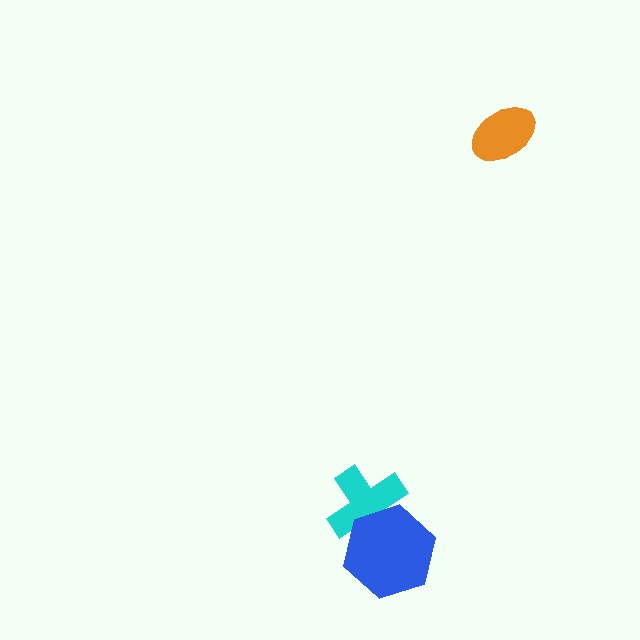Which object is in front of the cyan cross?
The blue hexagon is in front of the cyan cross.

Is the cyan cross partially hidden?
Yes, it is partially covered by another shape.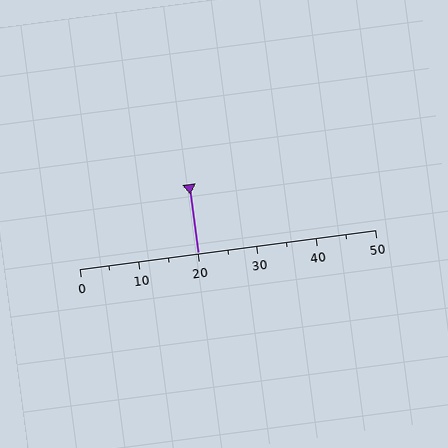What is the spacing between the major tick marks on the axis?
The major ticks are spaced 10 apart.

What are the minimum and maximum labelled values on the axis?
The axis runs from 0 to 50.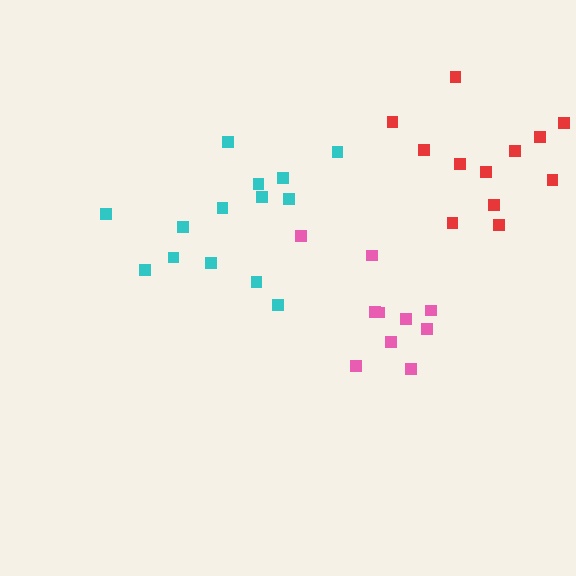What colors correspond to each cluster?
The clusters are colored: cyan, pink, red.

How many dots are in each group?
Group 1: 14 dots, Group 2: 10 dots, Group 3: 12 dots (36 total).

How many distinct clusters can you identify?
There are 3 distinct clusters.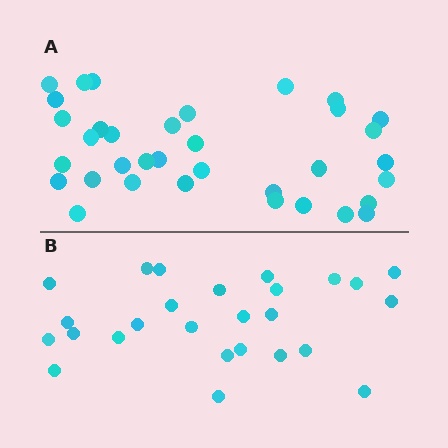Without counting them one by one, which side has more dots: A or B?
Region A (the top region) has more dots.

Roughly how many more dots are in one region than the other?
Region A has roughly 8 or so more dots than region B.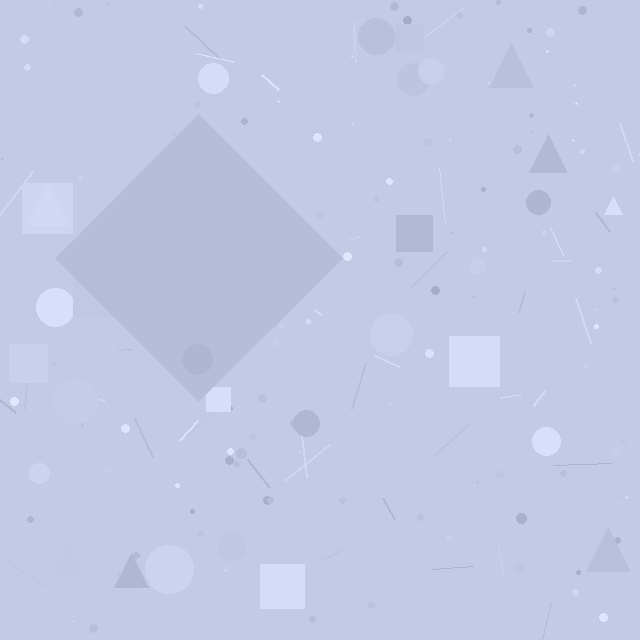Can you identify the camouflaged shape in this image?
The camouflaged shape is a diamond.